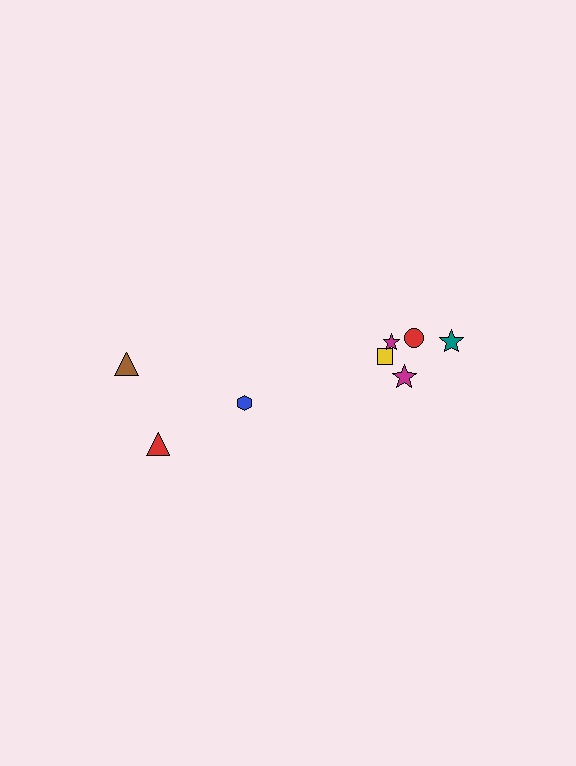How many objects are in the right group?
There are 5 objects.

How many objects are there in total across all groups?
There are 8 objects.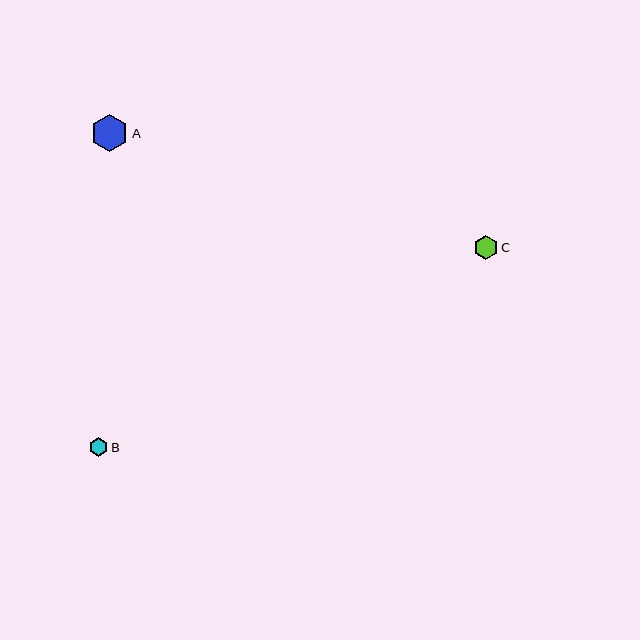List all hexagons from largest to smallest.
From largest to smallest: A, C, B.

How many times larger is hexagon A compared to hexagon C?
Hexagon A is approximately 1.6 times the size of hexagon C.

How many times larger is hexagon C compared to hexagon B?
Hexagon C is approximately 1.3 times the size of hexagon B.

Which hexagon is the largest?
Hexagon A is the largest with a size of approximately 38 pixels.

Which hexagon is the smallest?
Hexagon B is the smallest with a size of approximately 18 pixels.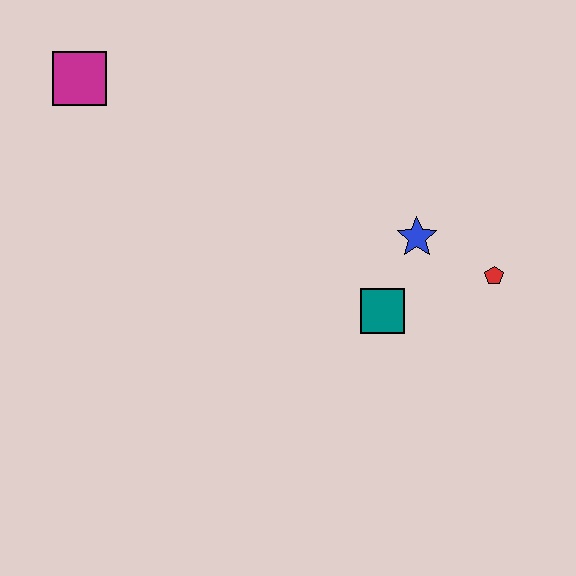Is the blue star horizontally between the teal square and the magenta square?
No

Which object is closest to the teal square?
The blue star is closest to the teal square.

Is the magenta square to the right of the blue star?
No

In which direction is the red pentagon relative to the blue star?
The red pentagon is to the right of the blue star.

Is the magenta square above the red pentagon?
Yes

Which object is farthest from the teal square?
The magenta square is farthest from the teal square.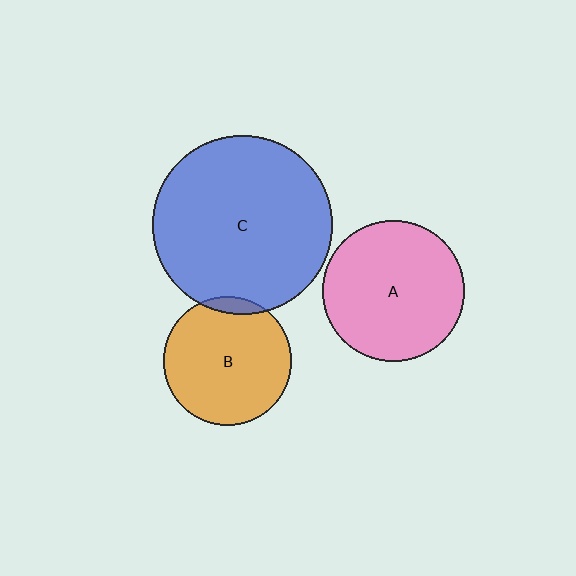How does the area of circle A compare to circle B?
Approximately 1.2 times.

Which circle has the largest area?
Circle C (blue).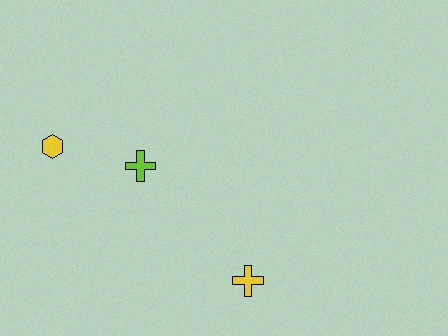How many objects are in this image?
There are 3 objects.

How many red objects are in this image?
There are no red objects.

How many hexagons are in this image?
There is 1 hexagon.